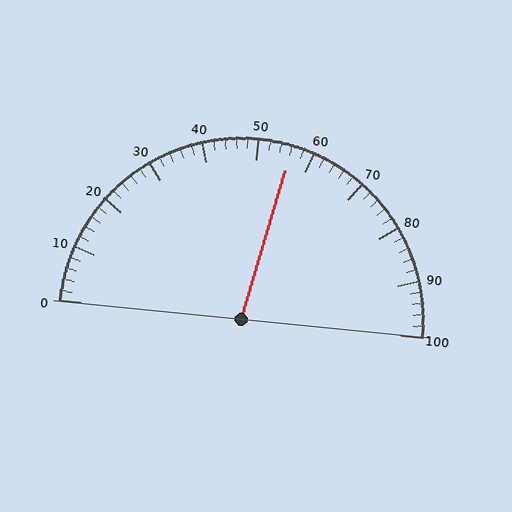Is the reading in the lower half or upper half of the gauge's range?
The reading is in the upper half of the range (0 to 100).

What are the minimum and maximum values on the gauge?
The gauge ranges from 0 to 100.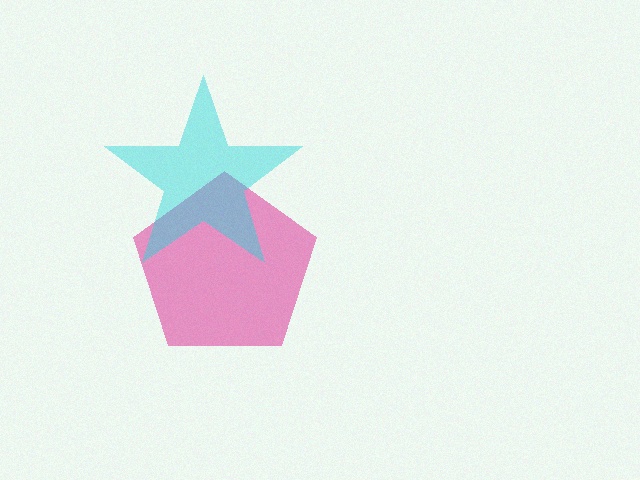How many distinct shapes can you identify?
There are 2 distinct shapes: a pink pentagon, a cyan star.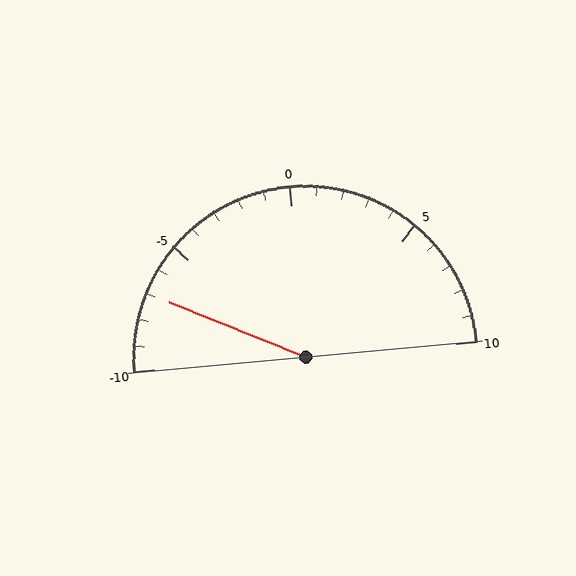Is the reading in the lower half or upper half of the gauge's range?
The reading is in the lower half of the range (-10 to 10).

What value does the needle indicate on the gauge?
The needle indicates approximately -7.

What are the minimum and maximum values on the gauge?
The gauge ranges from -10 to 10.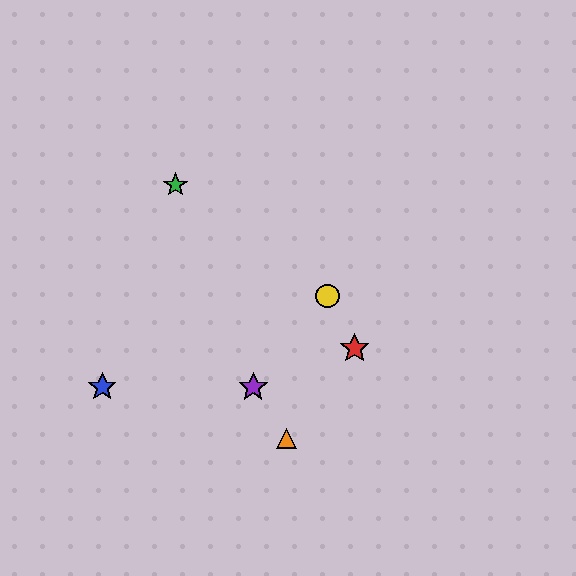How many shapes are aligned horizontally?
2 shapes (the blue star, the purple star) are aligned horizontally.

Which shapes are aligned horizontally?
The blue star, the purple star are aligned horizontally.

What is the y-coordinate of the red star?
The red star is at y≈348.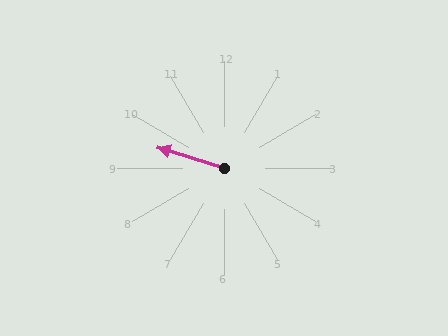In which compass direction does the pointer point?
West.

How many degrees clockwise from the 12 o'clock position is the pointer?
Approximately 287 degrees.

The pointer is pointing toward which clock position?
Roughly 10 o'clock.